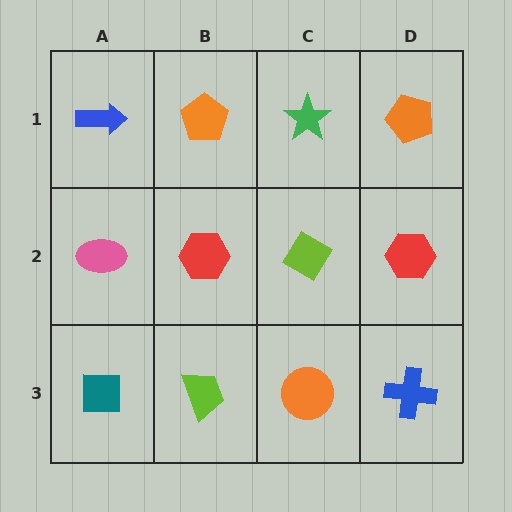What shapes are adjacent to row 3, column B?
A red hexagon (row 2, column B), a teal square (row 3, column A), an orange circle (row 3, column C).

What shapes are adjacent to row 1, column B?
A red hexagon (row 2, column B), a blue arrow (row 1, column A), a green star (row 1, column C).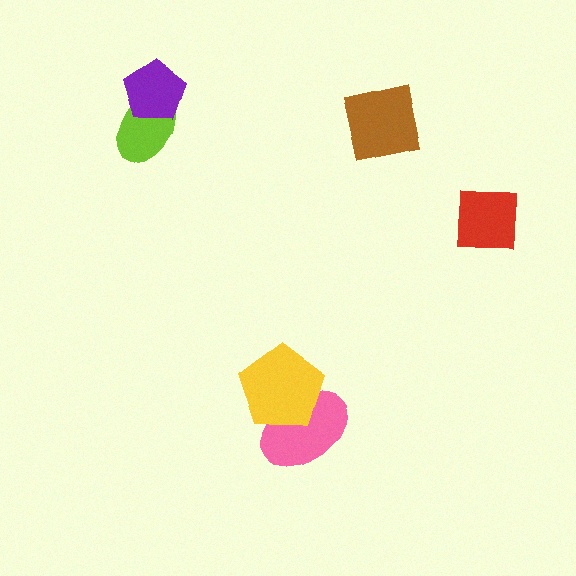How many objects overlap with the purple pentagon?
1 object overlaps with the purple pentagon.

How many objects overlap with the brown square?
0 objects overlap with the brown square.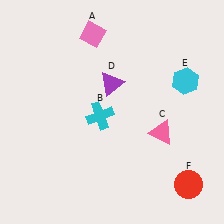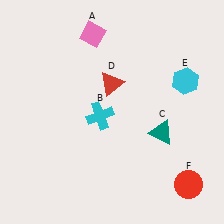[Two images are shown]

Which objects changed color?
C changed from pink to teal. D changed from purple to red.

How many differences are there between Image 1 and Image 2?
There are 2 differences between the two images.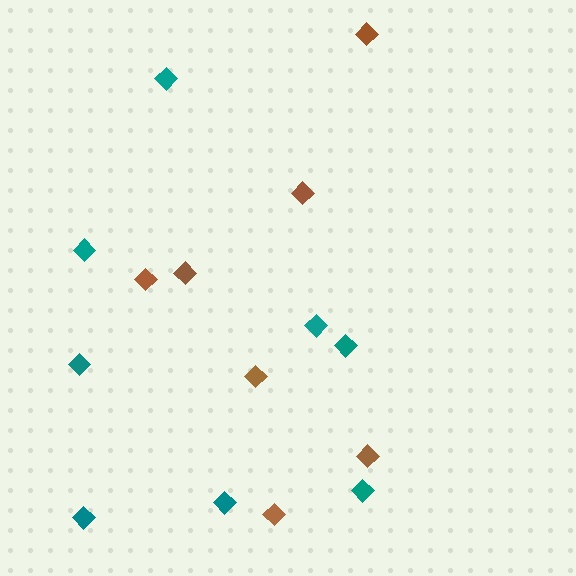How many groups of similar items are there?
There are 2 groups: one group of teal diamonds (8) and one group of brown diamonds (7).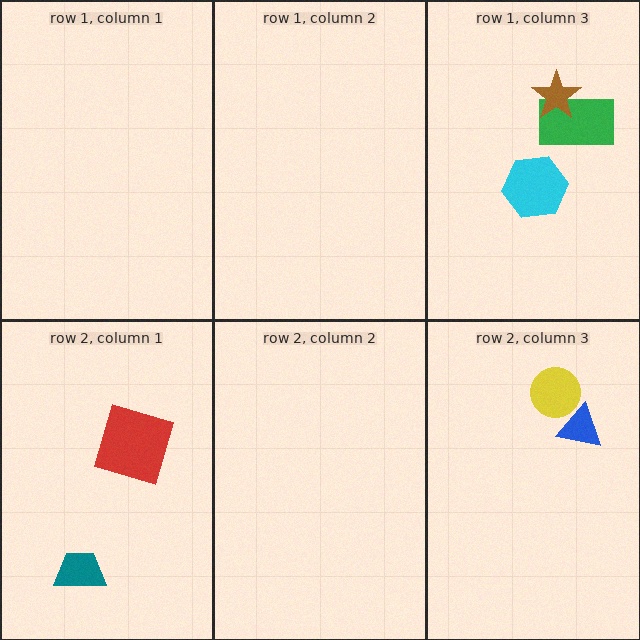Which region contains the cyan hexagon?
The row 1, column 3 region.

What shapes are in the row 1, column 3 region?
The green rectangle, the brown star, the cyan hexagon.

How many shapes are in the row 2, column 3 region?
2.